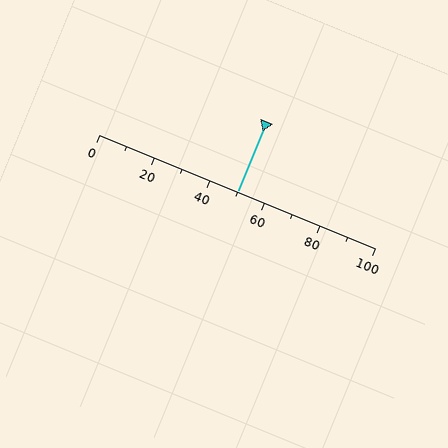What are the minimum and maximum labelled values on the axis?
The axis runs from 0 to 100.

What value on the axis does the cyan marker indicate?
The marker indicates approximately 50.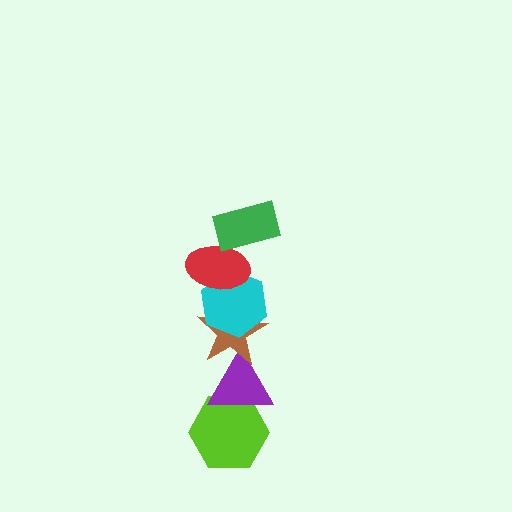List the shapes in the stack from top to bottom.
From top to bottom: the green rectangle, the red ellipse, the cyan hexagon, the brown star, the purple triangle, the lime hexagon.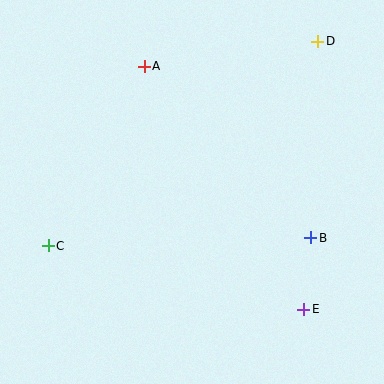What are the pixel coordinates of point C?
Point C is at (48, 246).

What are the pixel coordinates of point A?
Point A is at (144, 66).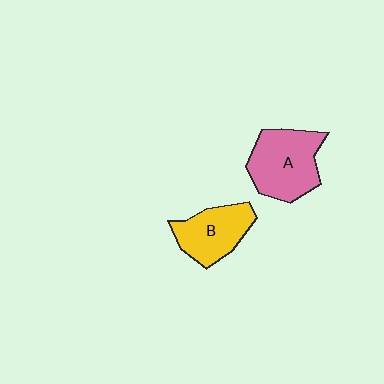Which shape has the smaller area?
Shape B (yellow).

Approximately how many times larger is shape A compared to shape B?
Approximately 1.3 times.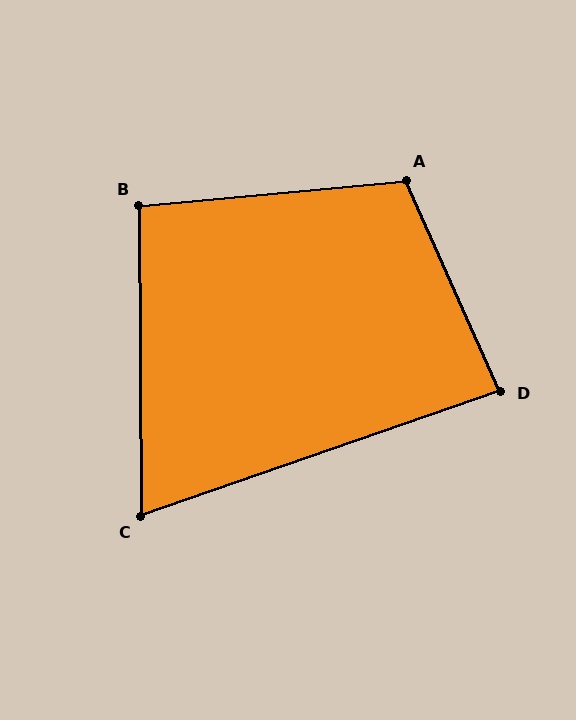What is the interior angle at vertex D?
Approximately 85 degrees (approximately right).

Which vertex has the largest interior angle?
A, at approximately 109 degrees.